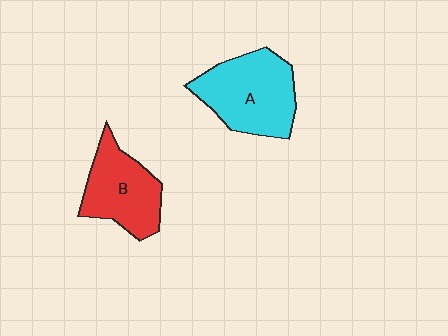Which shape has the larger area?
Shape A (cyan).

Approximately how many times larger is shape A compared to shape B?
Approximately 1.2 times.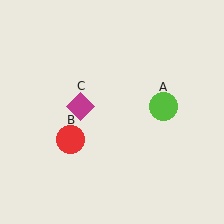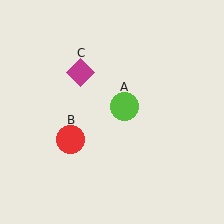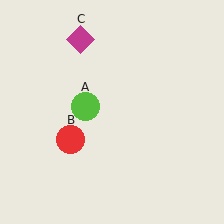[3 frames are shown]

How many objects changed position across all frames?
2 objects changed position: lime circle (object A), magenta diamond (object C).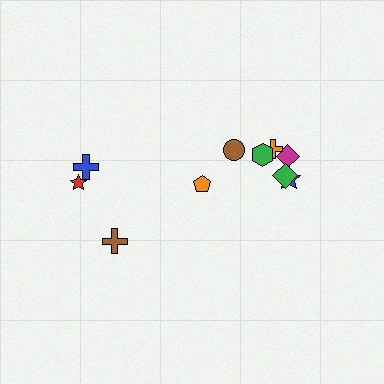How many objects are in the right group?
There are 7 objects.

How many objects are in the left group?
There are 3 objects.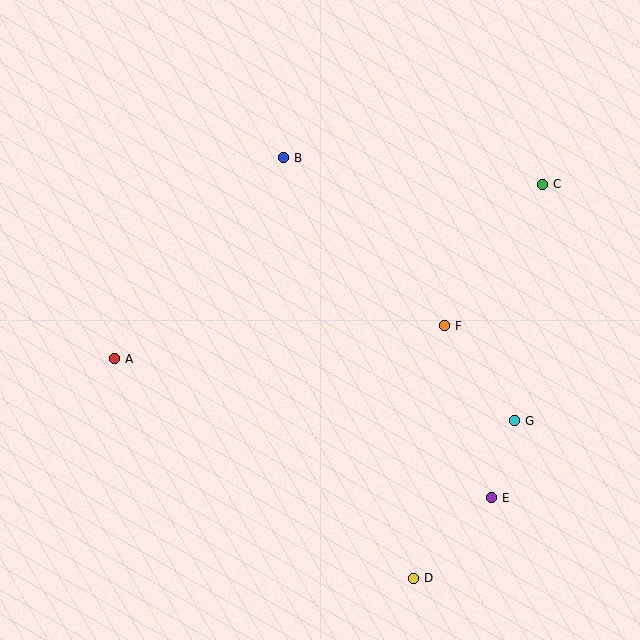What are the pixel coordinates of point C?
Point C is at (543, 184).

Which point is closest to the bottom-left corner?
Point A is closest to the bottom-left corner.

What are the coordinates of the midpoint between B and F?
The midpoint between B and F is at (364, 242).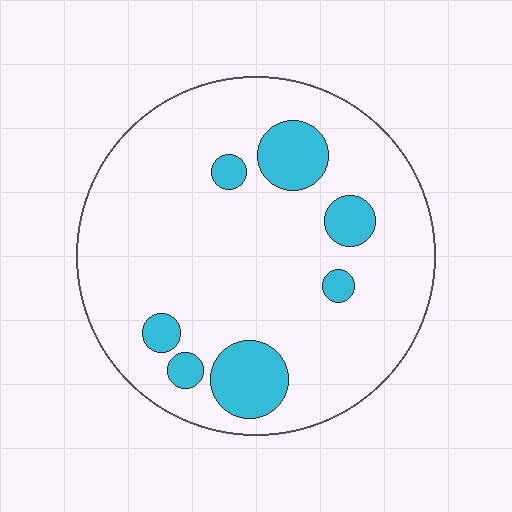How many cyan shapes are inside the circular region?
7.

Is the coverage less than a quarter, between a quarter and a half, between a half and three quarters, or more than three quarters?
Less than a quarter.